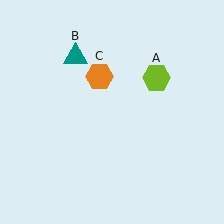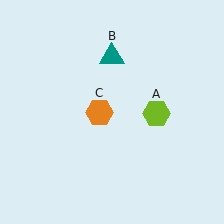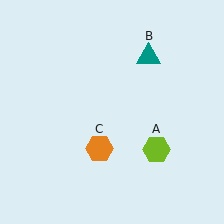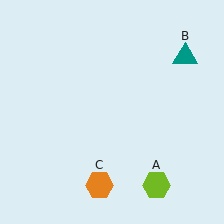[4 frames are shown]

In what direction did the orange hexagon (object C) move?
The orange hexagon (object C) moved down.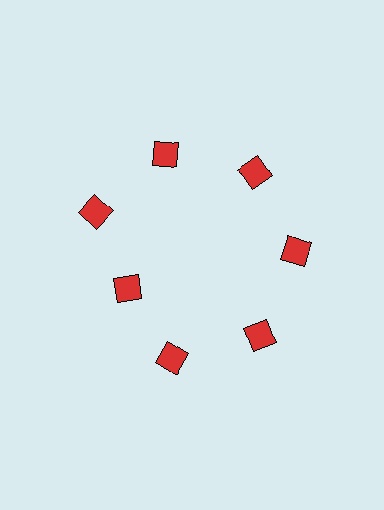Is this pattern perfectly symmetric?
No. The 7 red diamonds are arranged in a ring, but one element near the 8 o'clock position is pulled inward toward the center, breaking the 7-fold rotational symmetry.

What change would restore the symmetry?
The symmetry would be restored by moving it outward, back onto the ring so that all 7 diamonds sit at equal angles and equal distance from the center.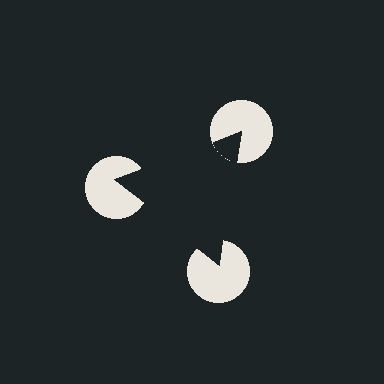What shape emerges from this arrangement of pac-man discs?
An illusory triangle — its edges are inferred from the aligned wedge cuts in the pac-man discs, not physically drawn.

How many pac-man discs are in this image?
There are 3 — one at each vertex of the illusory triangle.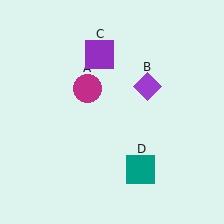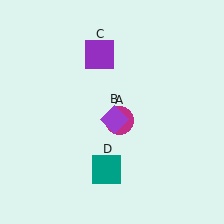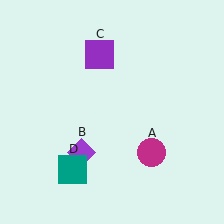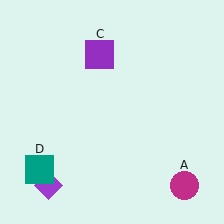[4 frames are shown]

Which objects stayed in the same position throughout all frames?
Purple square (object C) remained stationary.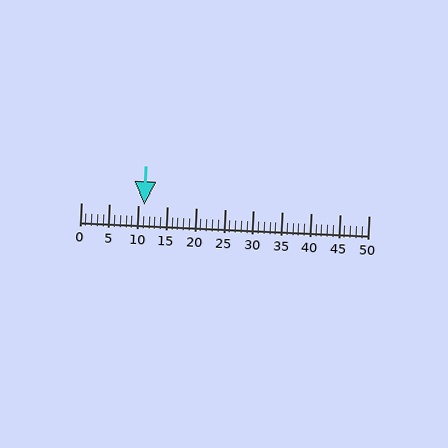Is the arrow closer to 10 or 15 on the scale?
The arrow is closer to 10.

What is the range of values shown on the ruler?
The ruler shows values from 0 to 50.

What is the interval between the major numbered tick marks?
The major tick marks are spaced 5 units apart.